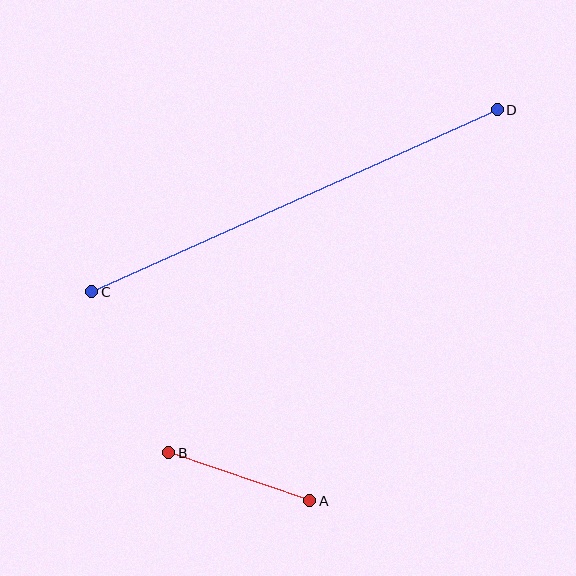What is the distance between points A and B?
The distance is approximately 149 pixels.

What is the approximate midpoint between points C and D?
The midpoint is at approximately (294, 201) pixels.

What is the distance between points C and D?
The distance is approximately 445 pixels.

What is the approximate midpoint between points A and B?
The midpoint is at approximately (239, 477) pixels.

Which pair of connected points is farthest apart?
Points C and D are farthest apart.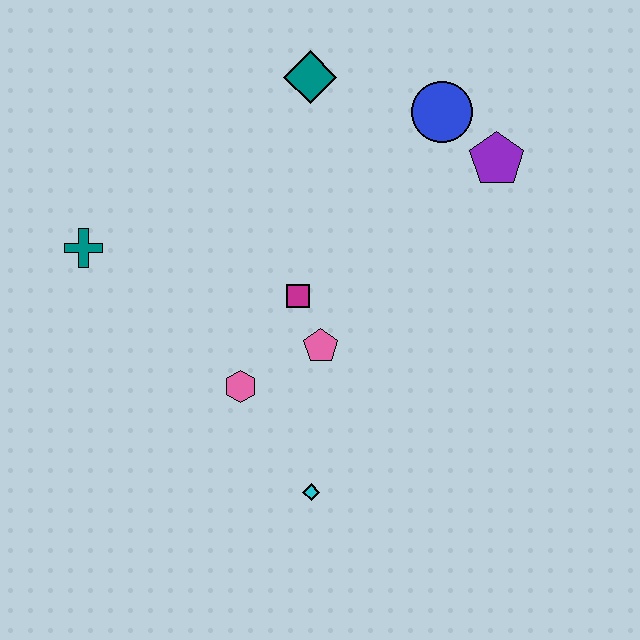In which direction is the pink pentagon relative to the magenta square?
The pink pentagon is below the magenta square.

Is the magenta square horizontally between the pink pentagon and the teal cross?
Yes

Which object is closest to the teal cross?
The pink hexagon is closest to the teal cross.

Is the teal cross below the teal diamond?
Yes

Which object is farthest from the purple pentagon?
The teal cross is farthest from the purple pentagon.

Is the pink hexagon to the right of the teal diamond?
No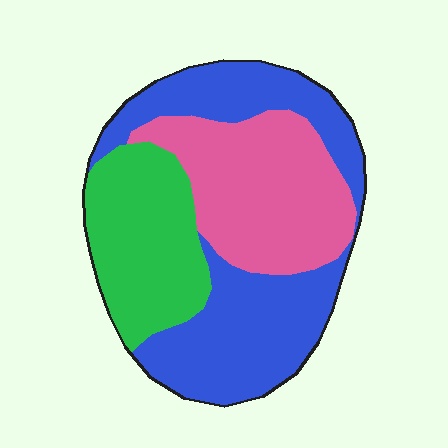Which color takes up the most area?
Blue, at roughly 45%.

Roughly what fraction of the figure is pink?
Pink covers roughly 30% of the figure.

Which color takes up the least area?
Green, at roughly 25%.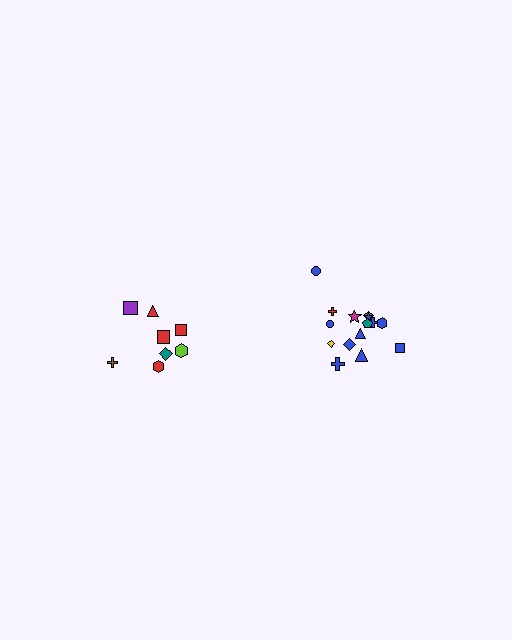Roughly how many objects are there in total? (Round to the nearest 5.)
Roughly 25 objects in total.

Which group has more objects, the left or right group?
The right group.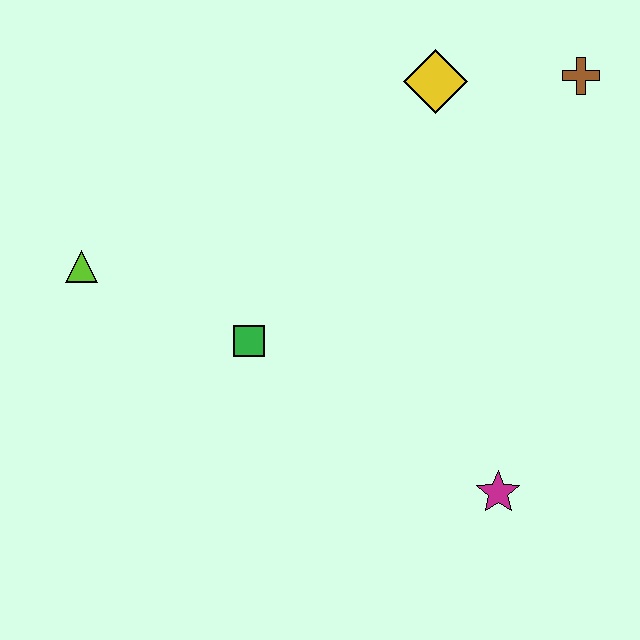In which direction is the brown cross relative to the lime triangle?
The brown cross is to the right of the lime triangle.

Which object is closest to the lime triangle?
The green square is closest to the lime triangle.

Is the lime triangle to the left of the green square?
Yes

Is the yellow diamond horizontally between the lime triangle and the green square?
No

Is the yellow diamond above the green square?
Yes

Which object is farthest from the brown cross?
The lime triangle is farthest from the brown cross.